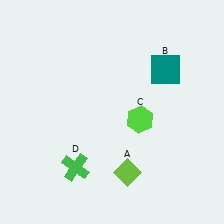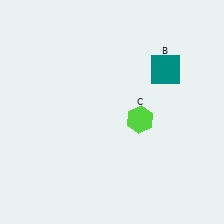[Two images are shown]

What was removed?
The green cross (D), the lime diamond (A) were removed in Image 2.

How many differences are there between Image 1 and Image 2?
There are 2 differences between the two images.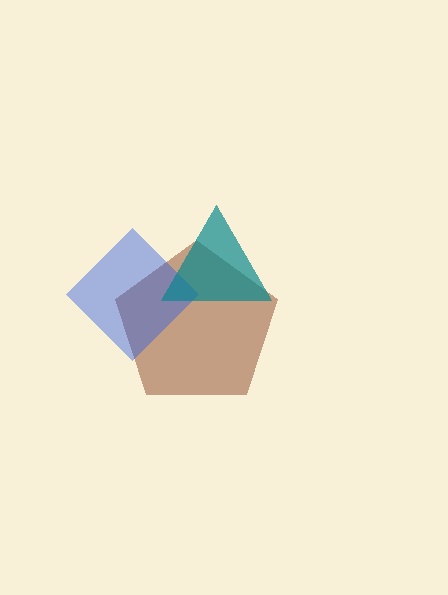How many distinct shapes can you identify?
There are 3 distinct shapes: a brown pentagon, a blue diamond, a teal triangle.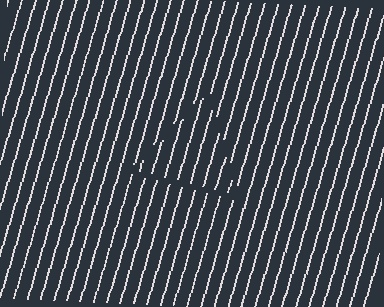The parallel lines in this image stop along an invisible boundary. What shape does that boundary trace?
An illusory triangle. The interior of the shape contains the same grating, shifted by half a period — the contour is defined by the phase discontinuity where line-ends from the inner and outer gratings abut.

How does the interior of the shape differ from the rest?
The interior of the shape contains the same grating, shifted by half a period — the contour is defined by the phase discontinuity where line-ends from the inner and outer gratings abut.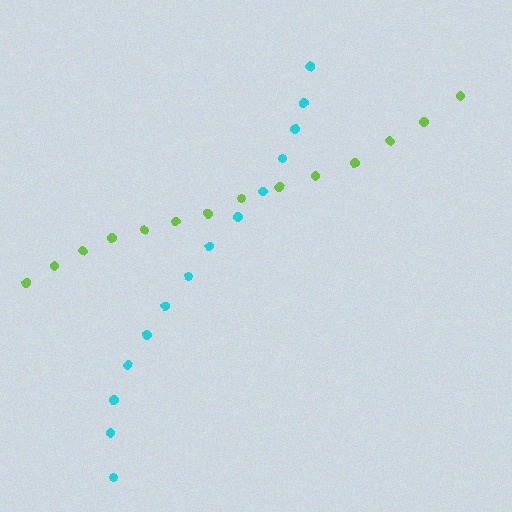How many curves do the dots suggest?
There are 2 distinct paths.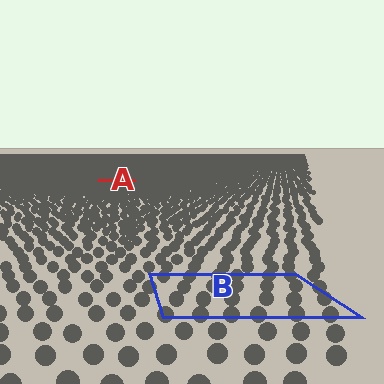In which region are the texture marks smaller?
The texture marks are smaller in region A, because it is farther away.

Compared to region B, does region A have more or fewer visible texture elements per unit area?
Region A has more texture elements per unit area — they are packed more densely because it is farther away.